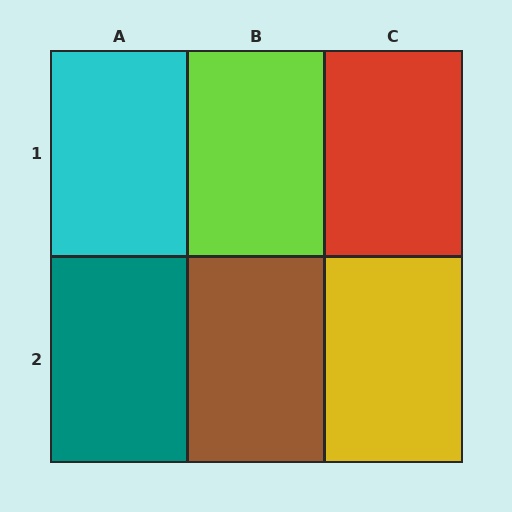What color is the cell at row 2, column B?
Brown.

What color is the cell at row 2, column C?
Yellow.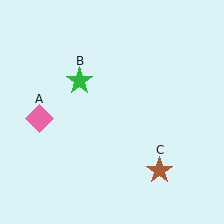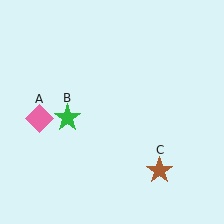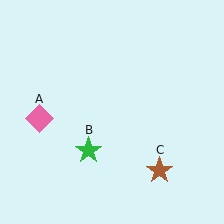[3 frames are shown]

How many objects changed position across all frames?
1 object changed position: green star (object B).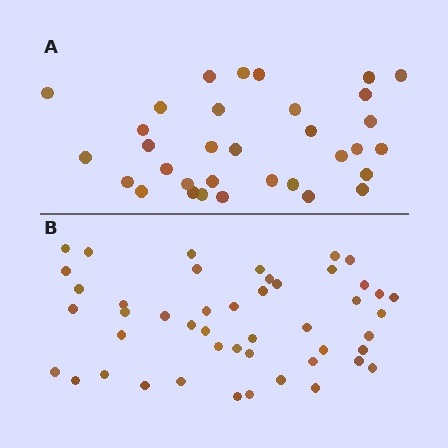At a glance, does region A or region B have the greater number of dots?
Region B (the bottom region) has more dots.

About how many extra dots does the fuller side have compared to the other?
Region B has approximately 15 more dots than region A.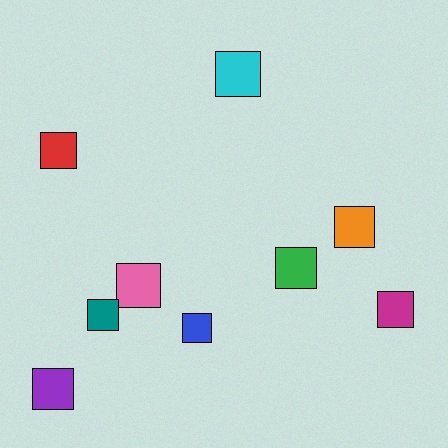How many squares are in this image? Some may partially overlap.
There are 9 squares.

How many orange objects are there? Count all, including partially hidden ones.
There is 1 orange object.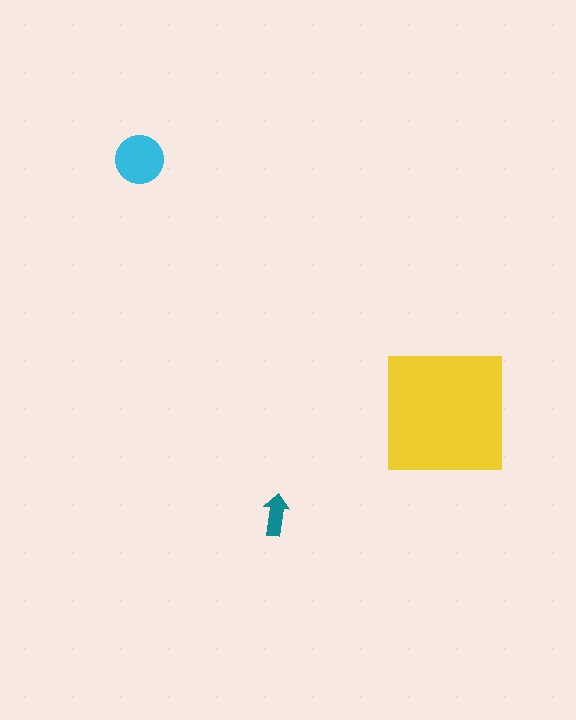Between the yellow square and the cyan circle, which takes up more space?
The yellow square.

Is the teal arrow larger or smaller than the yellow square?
Smaller.